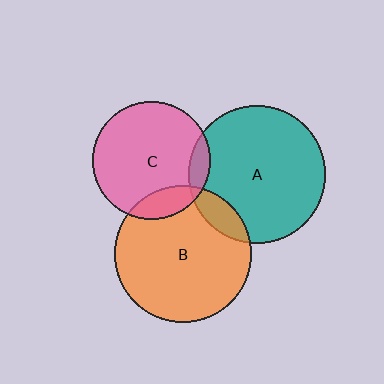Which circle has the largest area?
Circle A (teal).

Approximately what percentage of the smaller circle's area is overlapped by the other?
Approximately 15%.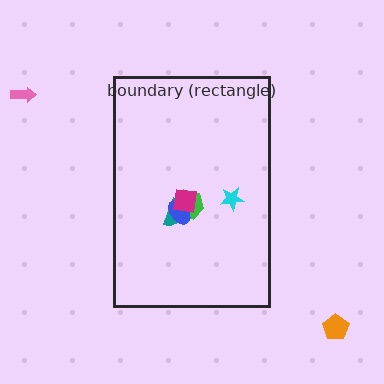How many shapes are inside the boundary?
5 inside, 2 outside.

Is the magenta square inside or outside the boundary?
Inside.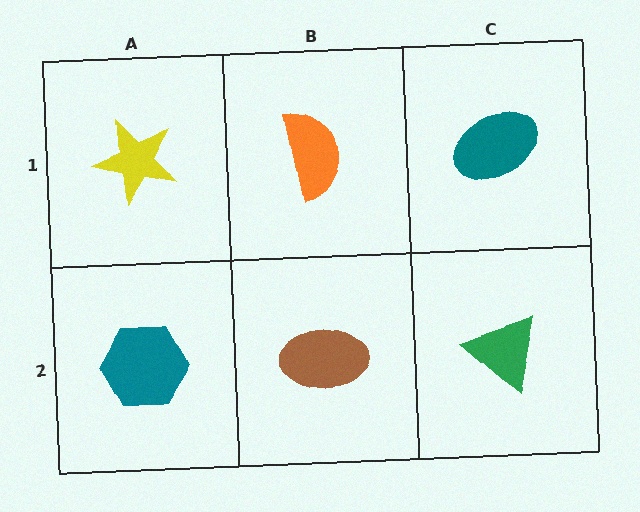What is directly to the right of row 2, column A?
A brown ellipse.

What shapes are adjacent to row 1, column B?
A brown ellipse (row 2, column B), a yellow star (row 1, column A), a teal ellipse (row 1, column C).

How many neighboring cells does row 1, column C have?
2.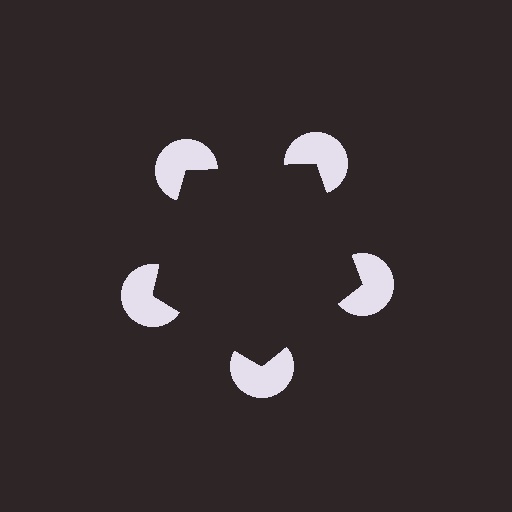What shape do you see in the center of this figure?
An illusory pentagon — its edges are inferred from the aligned wedge cuts in the pac-man discs, not physically drawn.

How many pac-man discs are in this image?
There are 5 — one at each vertex of the illusory pentagon.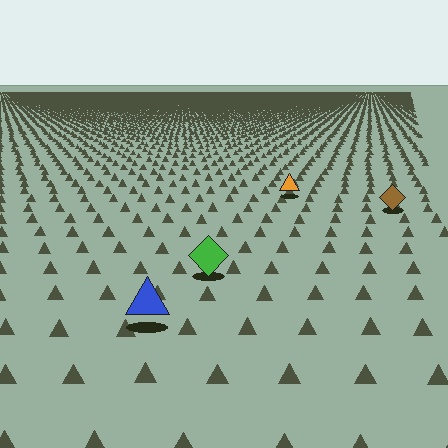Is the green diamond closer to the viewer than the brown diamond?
Yes. The green diamond is closer — you can tell from the texture gradient: the ground texture is coarser near it.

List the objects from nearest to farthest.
From nearest to farthest: the blue triangle, the green diamond, the brown diamond, the orange triangle.